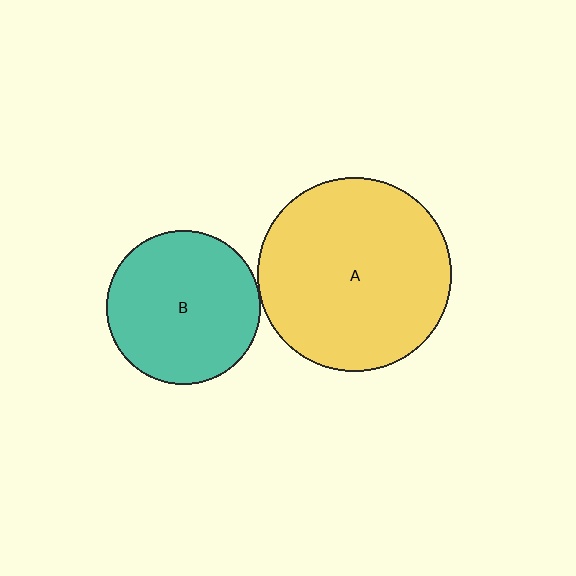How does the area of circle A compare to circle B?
Approximately 1.6 times.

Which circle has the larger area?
Circle A (yellow).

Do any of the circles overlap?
No, none of the circles overlap.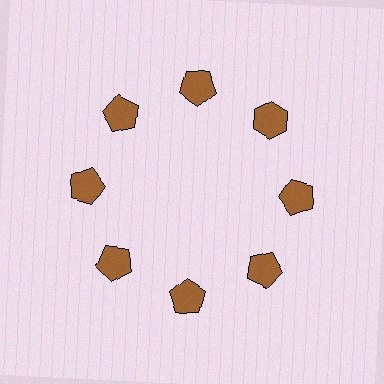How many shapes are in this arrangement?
There are 8 shapes arranged in a ring pattern.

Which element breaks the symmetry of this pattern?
The brown hexagon at roughly the 2 o'clock position breaks the symmetry. All other shapes are brown pentagons.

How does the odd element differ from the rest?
It has a different shape: hexagon instead of pentagon.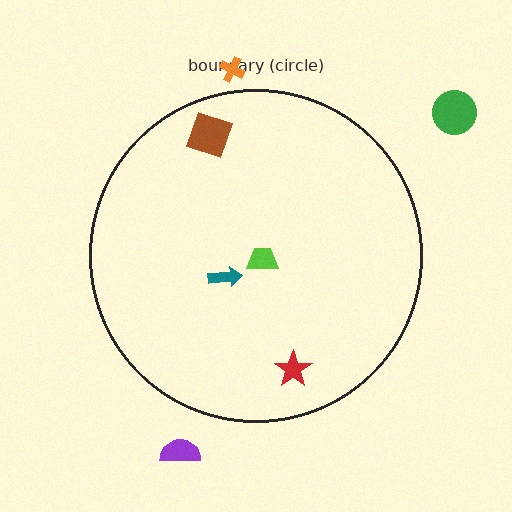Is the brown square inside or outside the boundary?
Inside.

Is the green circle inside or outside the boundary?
Outside.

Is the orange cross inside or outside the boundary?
Outside.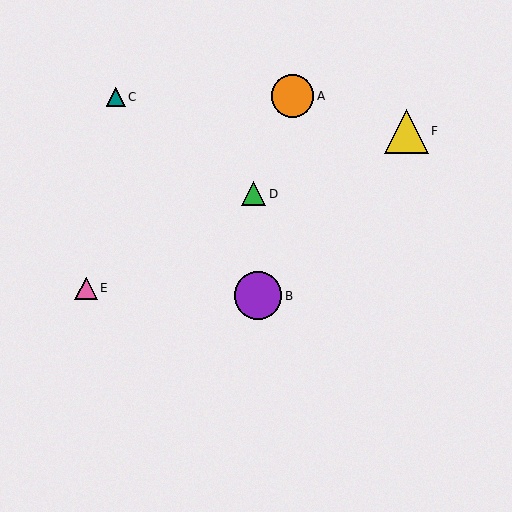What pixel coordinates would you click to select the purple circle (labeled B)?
Click at (258, 296) to select the purple circle B.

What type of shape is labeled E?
Shape E is a pink triangle.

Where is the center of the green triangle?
The center of the green triangle is at (254, 194).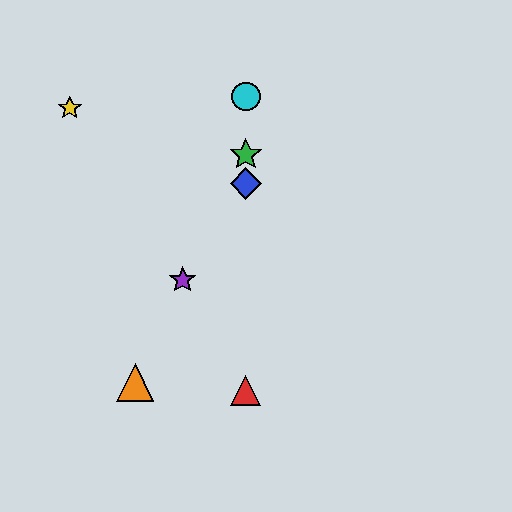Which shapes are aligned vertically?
The red triangle, the blue diamond, the green star, the cyan circle are aligned vertically.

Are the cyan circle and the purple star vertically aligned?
No, the cyan circle is at x≈246 and the purple star is at x≈183.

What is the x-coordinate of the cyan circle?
The cyan circle is at x≈246.